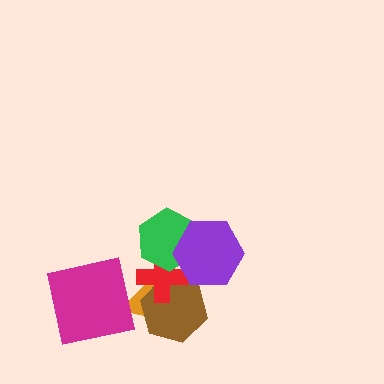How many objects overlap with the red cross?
4 objects overlap with the red cross.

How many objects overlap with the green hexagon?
3 objects overlap with the green hexagon.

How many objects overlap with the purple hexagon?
3 objects overlap with the purple hexagon.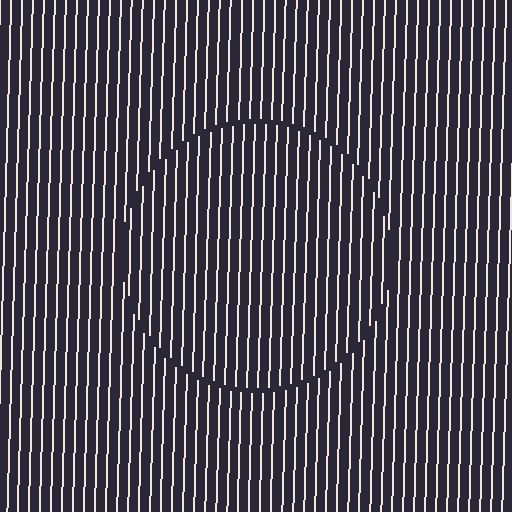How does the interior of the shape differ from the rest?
The interior of the shape contains the same grating, shifted by half a period — the contour is defined by the phase discontinuity where line-ends from the inner and outer gratings abut.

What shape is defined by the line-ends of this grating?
An illusory circle. The interior of the shape contains the same grating, shifted by half a period — the contour is defined by the phase discontinuity where line-ends from the inner and outer gratings abut.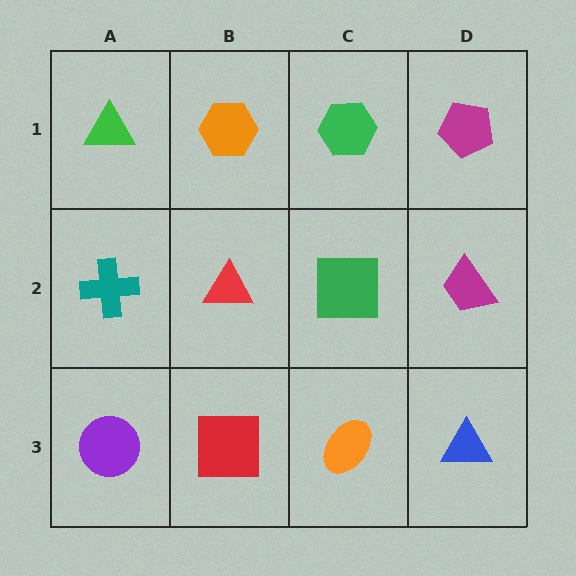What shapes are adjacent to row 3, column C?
A green square (row 2, column C), a red square (row 3, column B), a blue triangle (row 3, column D).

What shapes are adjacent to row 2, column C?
A green hexagon (row 1, column C), an orange ellipse (row 3, column C), a red triangle (row 2, column B), a magenta trapezoid (row 2, column D).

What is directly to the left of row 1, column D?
A green hexagon.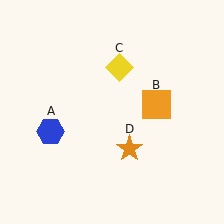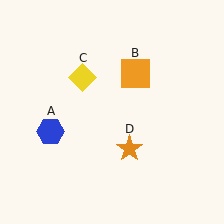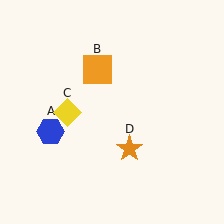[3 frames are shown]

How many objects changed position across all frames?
2 objects changed position: orange square (object B), yellow diamond (object C).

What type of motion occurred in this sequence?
The orange square (object B), yellow diamond (object C) rotated counterclockwise around the center of the scene.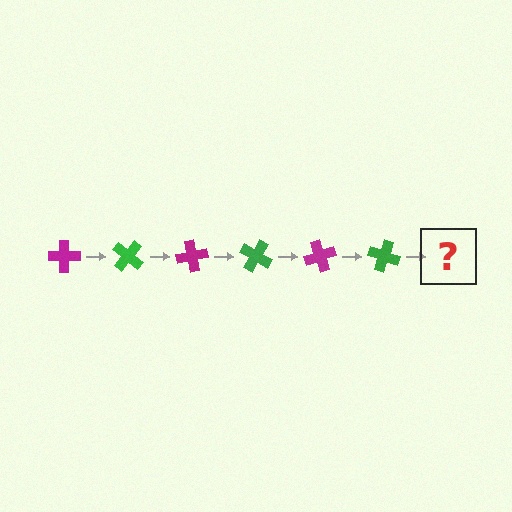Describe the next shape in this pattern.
It should be a magenta cross, rotated 240 degrees from the start.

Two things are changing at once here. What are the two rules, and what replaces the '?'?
The two rules are that it rotates 40 degrees each step and the color cycles through magenta and green. The '?' should be a magenta cross, rotated 240 degrees from the start.